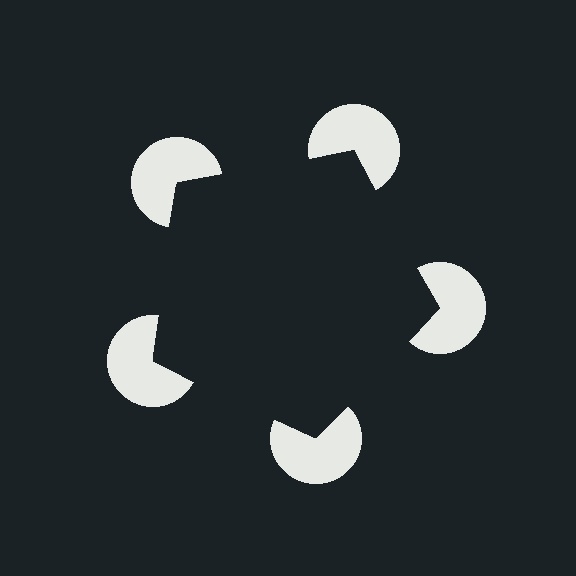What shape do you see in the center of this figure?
An illusory pentagon — its edges are inferred from the aligned wedge cuts in the pac-man discs, not physically drawn.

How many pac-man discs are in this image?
There are 5 — one at each vertex of the illusory pentagon.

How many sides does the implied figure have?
5 sides.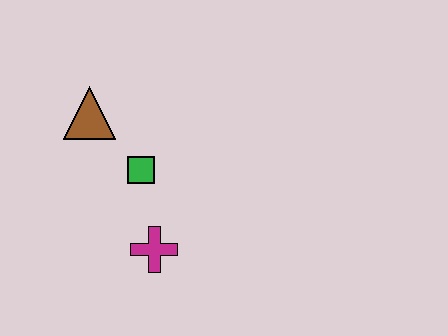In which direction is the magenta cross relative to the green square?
The magenta cross is below the green square.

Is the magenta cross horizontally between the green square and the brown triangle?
No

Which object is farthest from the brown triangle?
The magenta cross is farthest from the brown triangle.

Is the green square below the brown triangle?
Yes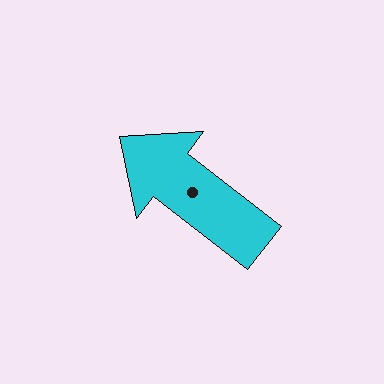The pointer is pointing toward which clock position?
Roughly 10 o'clock.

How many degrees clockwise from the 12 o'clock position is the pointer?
Approximately 308 degrees.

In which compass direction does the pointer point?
Northwest.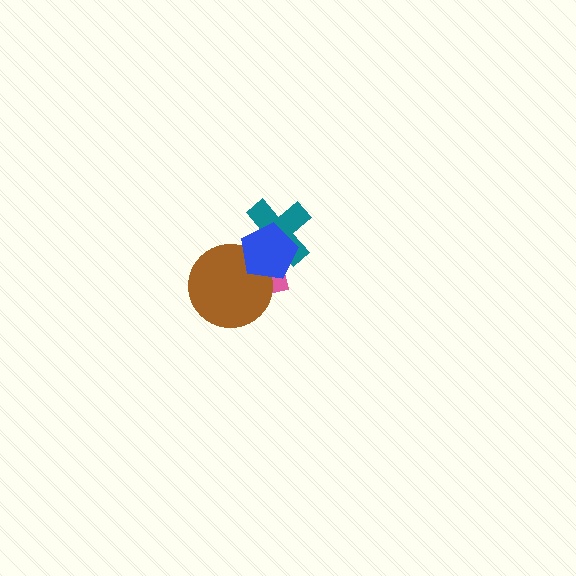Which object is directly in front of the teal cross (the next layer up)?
The pink square is directly in front of the teal cross.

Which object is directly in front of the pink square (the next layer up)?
The brown circle is directly in front of the pink square.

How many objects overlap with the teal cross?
2 objects overlap with the teal cross.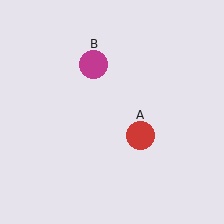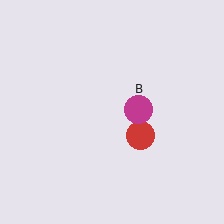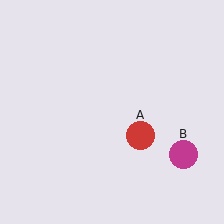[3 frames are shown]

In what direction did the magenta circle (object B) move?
The magenta circle (object B) moved down and to the right.